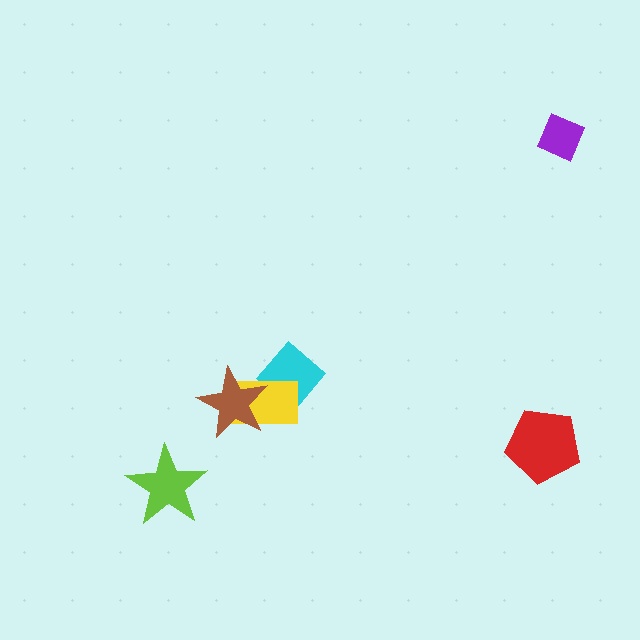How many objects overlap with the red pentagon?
0 objects overlap with the red pentagon.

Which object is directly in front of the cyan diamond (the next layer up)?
The yellow rectangle is directly in front of the cyan diamond.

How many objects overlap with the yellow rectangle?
2 objects overlap with the yellow rectangle.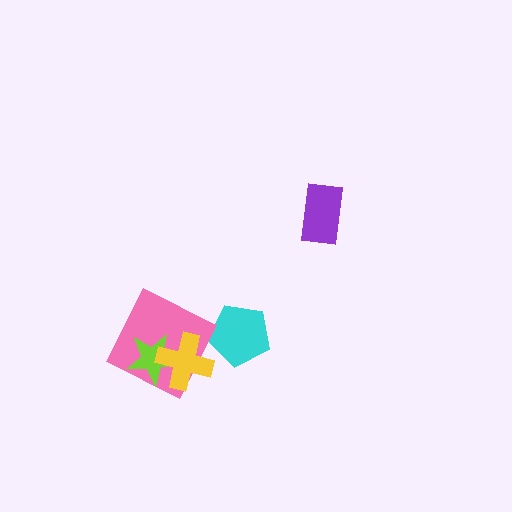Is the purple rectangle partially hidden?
No, no other shape covers it.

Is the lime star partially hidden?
Yes, it is partially covered by another shape.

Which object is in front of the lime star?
The yellow cross is in front of the lime star.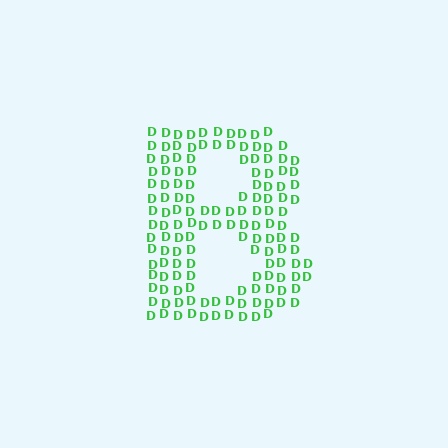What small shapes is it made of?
It is made of small letter D's.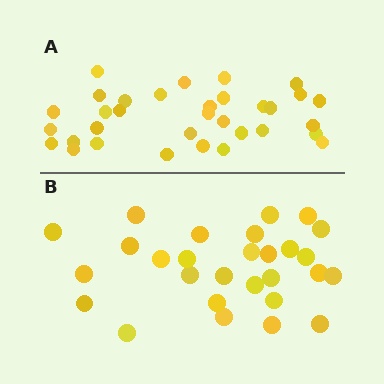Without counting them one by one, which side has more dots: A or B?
Region A (the top region) has more dots.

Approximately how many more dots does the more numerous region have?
Region A has about 5 more dots than region B.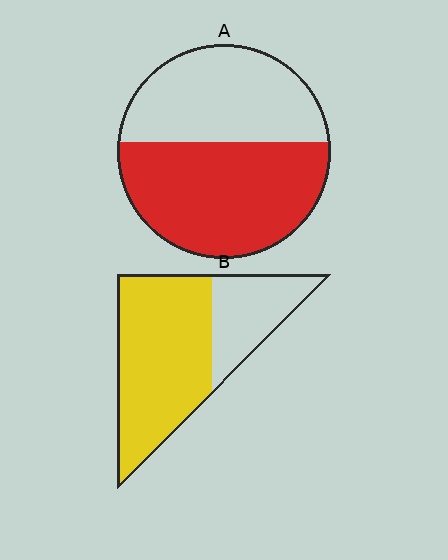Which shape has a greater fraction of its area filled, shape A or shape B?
Shape B.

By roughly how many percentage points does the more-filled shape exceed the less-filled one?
By roughly 15 percentage points (B over A).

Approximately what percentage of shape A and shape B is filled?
A is approximately 55% and B is approximately 70%.